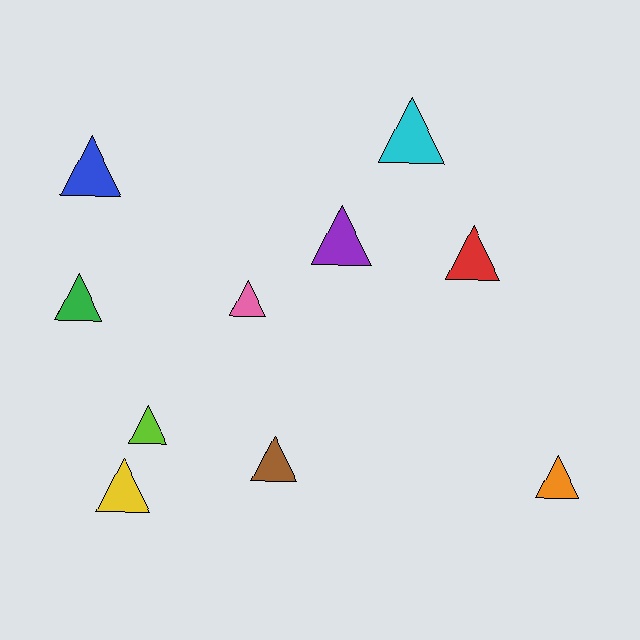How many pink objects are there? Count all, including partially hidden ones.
There is 1 pink object.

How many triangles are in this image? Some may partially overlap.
There are 10 triangles.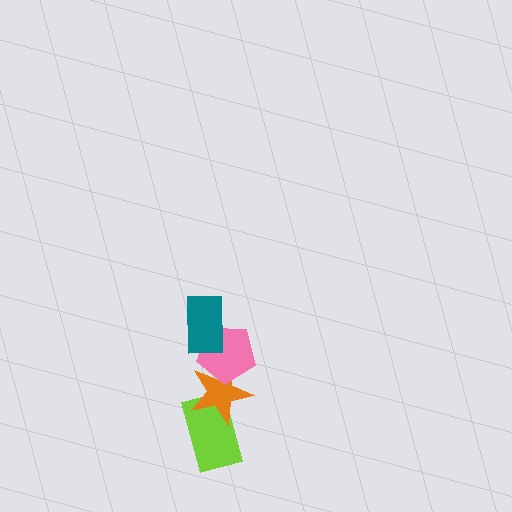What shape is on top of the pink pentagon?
The teal rectangle is on top of the pink pentagon.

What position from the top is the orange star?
The orange star is 3rd from the top.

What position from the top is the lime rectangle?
The lime rectangle is 4th from the top.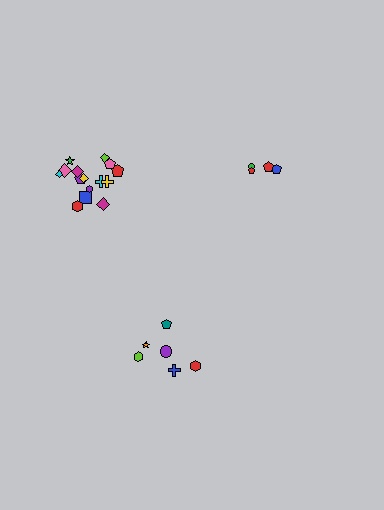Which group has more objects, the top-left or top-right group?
The top-left group.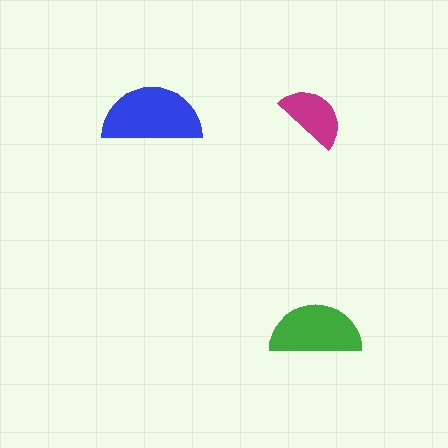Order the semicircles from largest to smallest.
the blue one, the green one, the magenta one.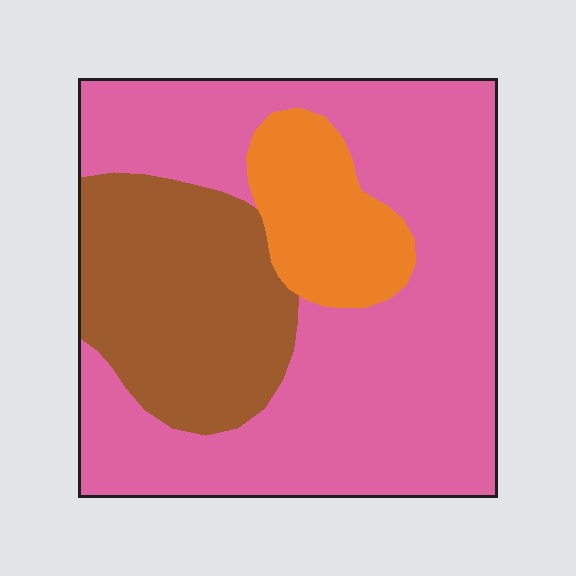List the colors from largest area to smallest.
From largest to smallest: pink, brown, orange.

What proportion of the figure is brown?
Brown covers roughly 25% of the figure.